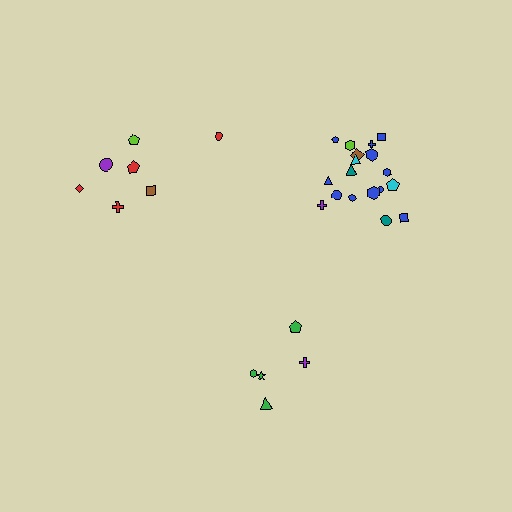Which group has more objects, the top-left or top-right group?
The top-right group.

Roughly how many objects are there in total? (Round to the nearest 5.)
Roughly 30 objects in total.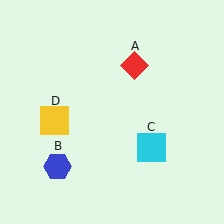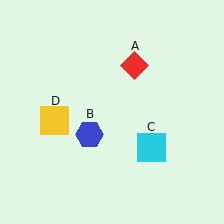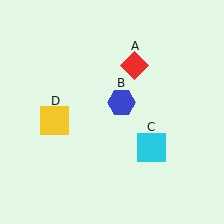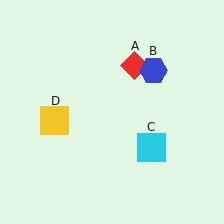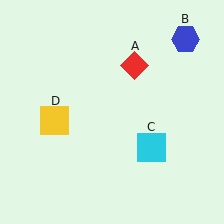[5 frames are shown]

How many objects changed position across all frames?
1 object changed position: blue hexagon (object B).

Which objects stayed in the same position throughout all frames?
Red diamond (object A) and cyan square (object C) and yellow square (object D) remained stationary.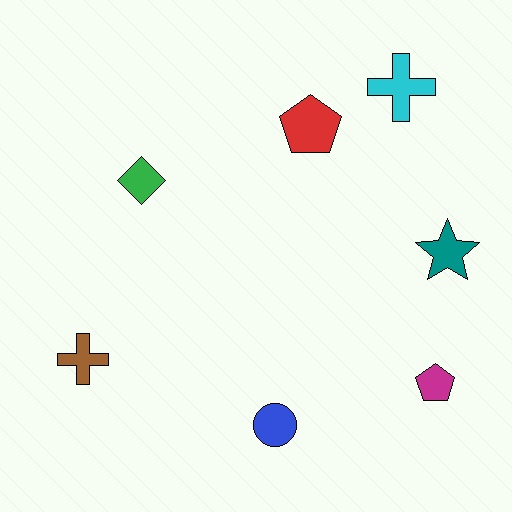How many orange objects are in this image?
There are no orange objects.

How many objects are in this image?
There are 7 objects.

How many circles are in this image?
There is 1 circle.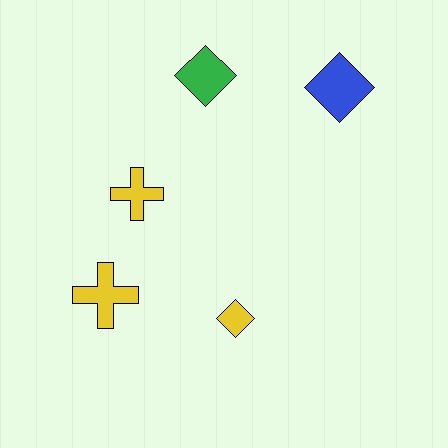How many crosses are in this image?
There are 2 crosses.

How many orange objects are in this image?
There are no orange objects.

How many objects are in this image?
There are 5 objects.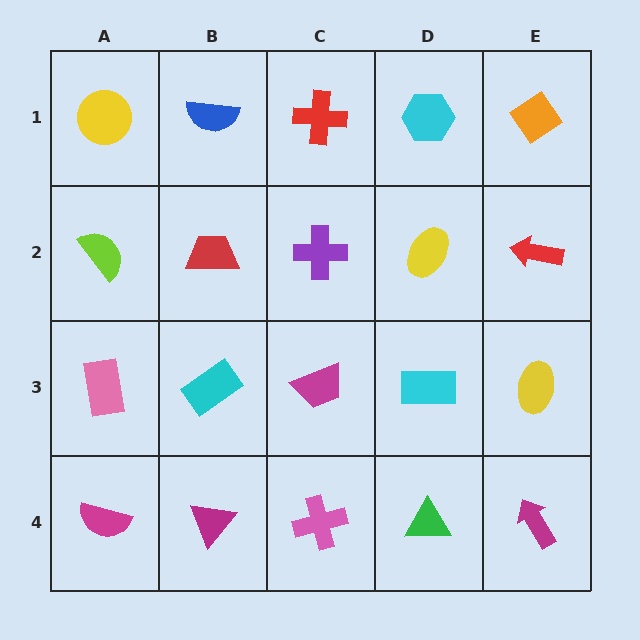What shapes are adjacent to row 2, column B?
A blue semicircle (row 1, column B), a cyan rectangle (row 3, column B), a lime semicircle (row 2, column A), a purple cross (row 2, column C).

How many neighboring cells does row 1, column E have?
2.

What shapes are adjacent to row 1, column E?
A red arrow (row 2, column E), a cyan hexagon (row 1, column D).